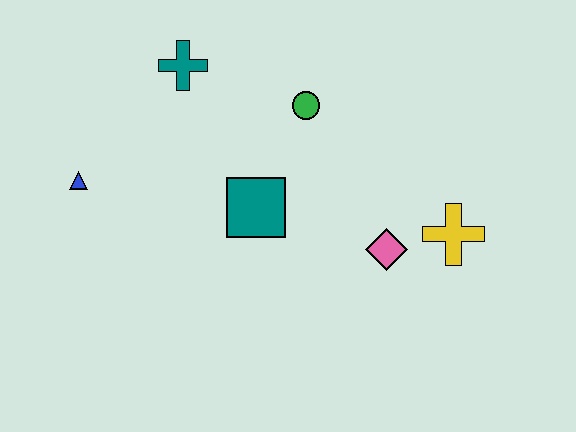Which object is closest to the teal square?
The green circle is closest to the teal square.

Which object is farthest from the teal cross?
The yellow cross is farthest from the teal cross.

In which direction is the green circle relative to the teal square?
The green circle is above the teal square.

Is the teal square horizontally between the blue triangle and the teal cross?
No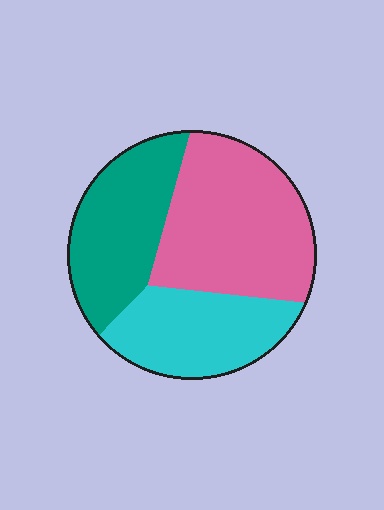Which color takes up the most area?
Pink, at roughly 45%.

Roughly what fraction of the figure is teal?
Teal takes up about one third (1/3) of the figure.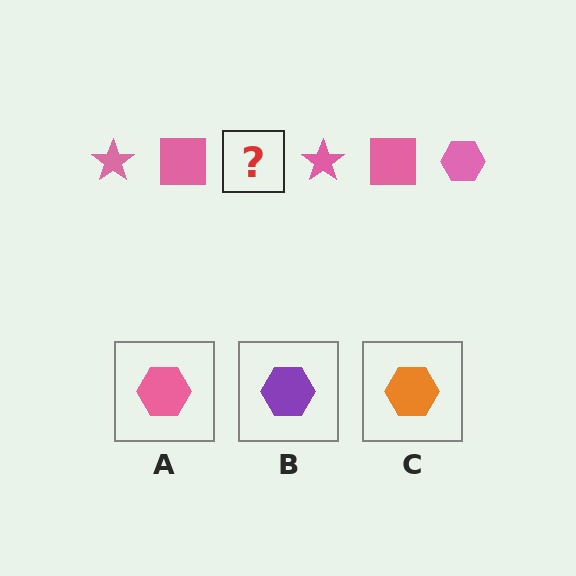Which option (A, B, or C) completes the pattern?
A.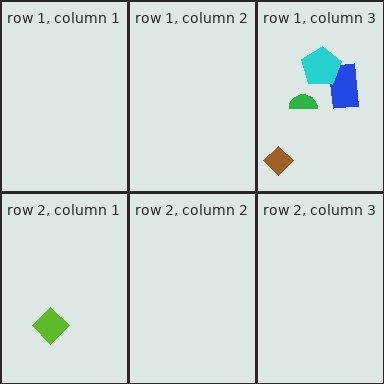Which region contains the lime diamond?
The row 2, column 1 region.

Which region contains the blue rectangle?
The row 1, column 3 region.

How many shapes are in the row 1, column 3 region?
4.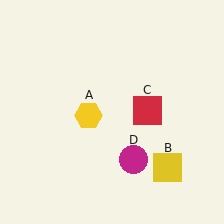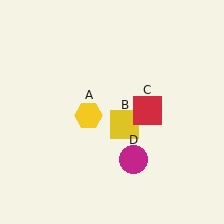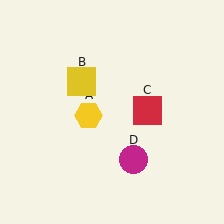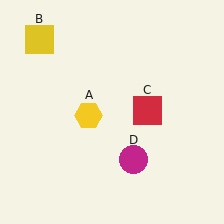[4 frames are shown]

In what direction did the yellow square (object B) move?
The yellow square (object B) moved up and to the left.